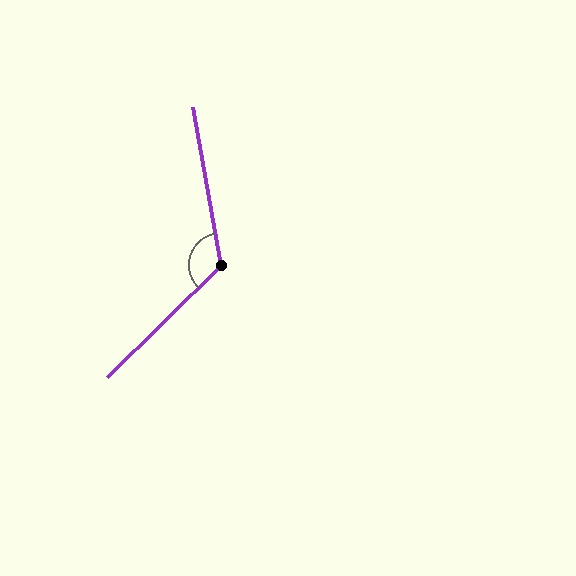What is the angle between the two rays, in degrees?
Approximately 124 degrees.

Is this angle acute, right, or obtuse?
It is obtuse.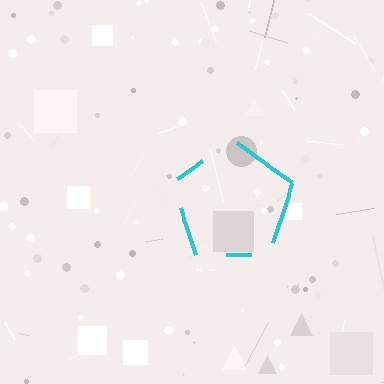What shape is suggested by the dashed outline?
The dashed outline suggests a pentagon.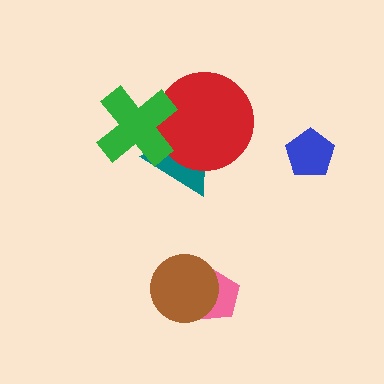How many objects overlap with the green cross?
2 objects overlap with the green cross.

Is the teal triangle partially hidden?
Yes, it is partially covered by another shape.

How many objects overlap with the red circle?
2 objects overlap with the red circle.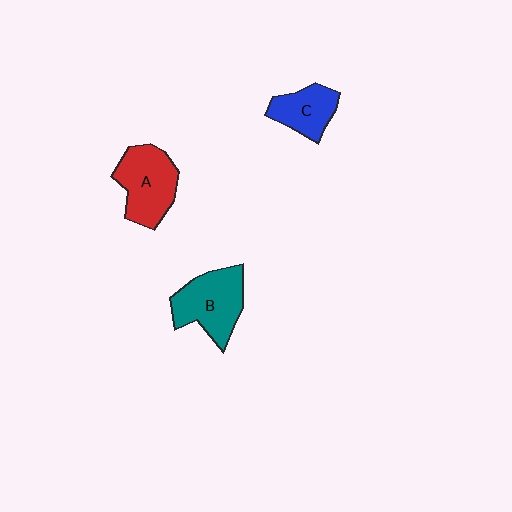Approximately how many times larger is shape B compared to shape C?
Approximately 1.5 times.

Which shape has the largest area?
Shape B (teal).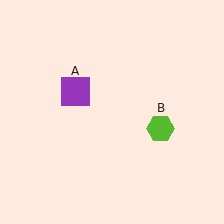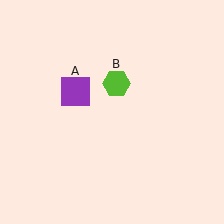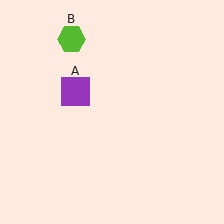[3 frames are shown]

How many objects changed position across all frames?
1 object changed position: lime hexagon (object B).